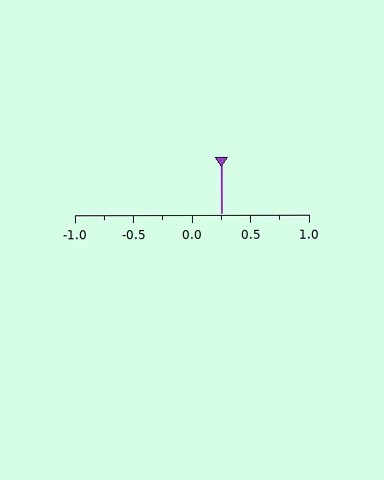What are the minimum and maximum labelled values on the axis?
The axis runs from -1.0 to 1.0.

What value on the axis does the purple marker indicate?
The marker indicates approximately 0.25.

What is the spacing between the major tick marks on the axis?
The major ticks are spaced 0.5 apart.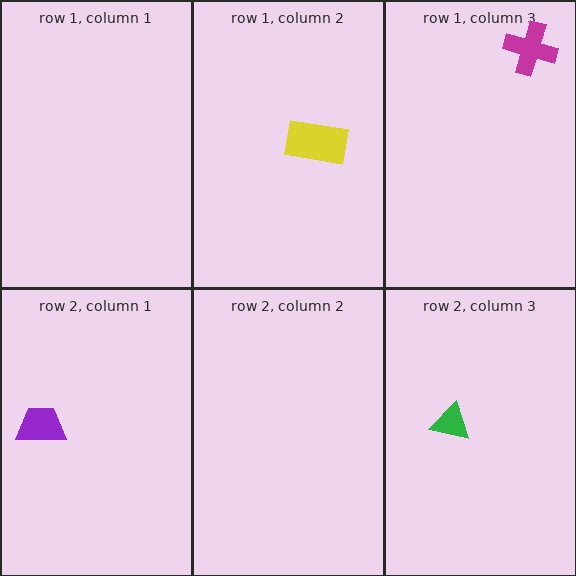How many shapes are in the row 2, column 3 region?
1.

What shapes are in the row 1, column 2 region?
The yellow rectangle.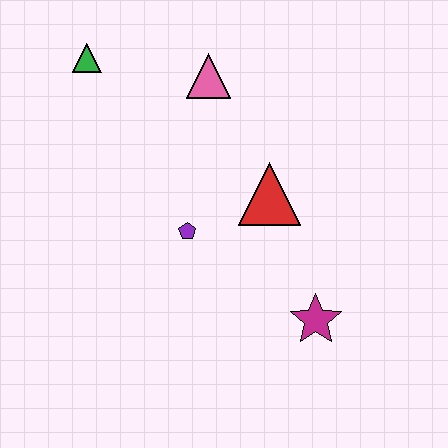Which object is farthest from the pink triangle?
The magenta star is farthest from the pink triangle.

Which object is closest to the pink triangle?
The green triangle is closest to the pink triangle.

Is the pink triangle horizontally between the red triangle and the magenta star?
No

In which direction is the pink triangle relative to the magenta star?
The pink triangle is above the magenta star.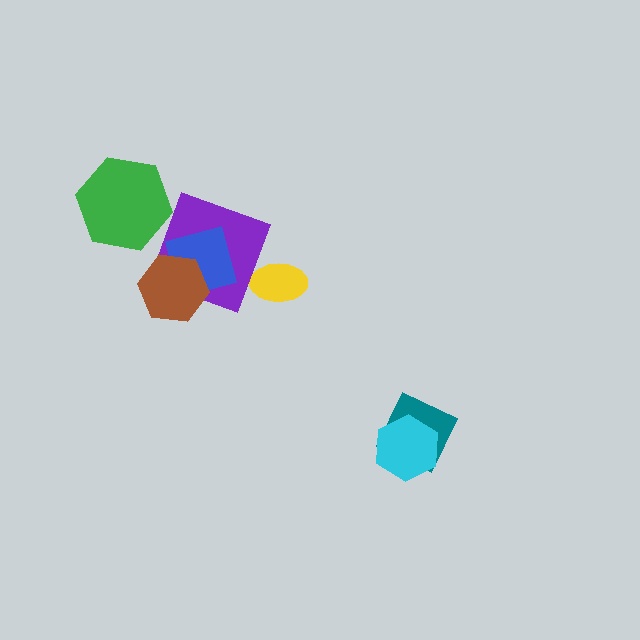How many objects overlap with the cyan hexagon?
1 object overlaps with the cyan hexagon.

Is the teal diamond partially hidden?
Yes, it is partially covered by another shape.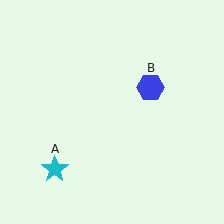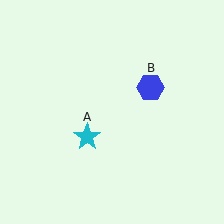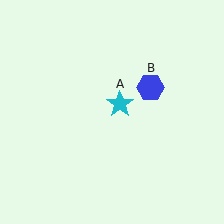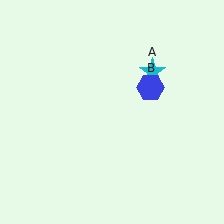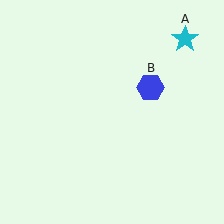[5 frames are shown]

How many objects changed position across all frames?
1 object changed position: cyan star (object A).